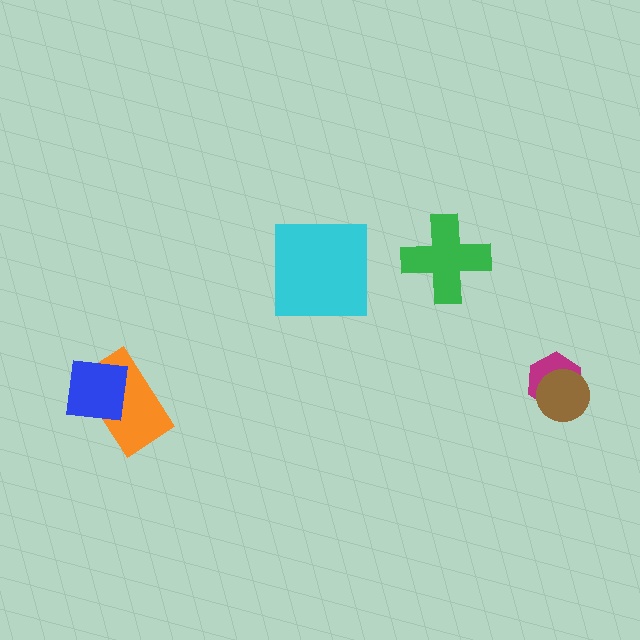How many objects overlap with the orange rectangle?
1 object overlaps with the orange rectangle.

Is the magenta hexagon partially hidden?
Yes, it is partially covered by another shape.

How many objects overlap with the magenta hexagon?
1 object overlaps with the magenta hexagon.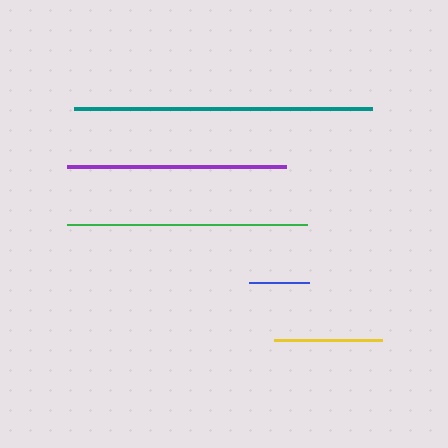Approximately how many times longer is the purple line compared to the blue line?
The purple line is approximately 3.6 times the length of the blue line.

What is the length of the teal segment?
The teal segment is approximately 298 pixels long.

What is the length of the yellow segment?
The yellow segment is approximately 108 pixels long.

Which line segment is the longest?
The teal line is the longest at approximately 298 pixels.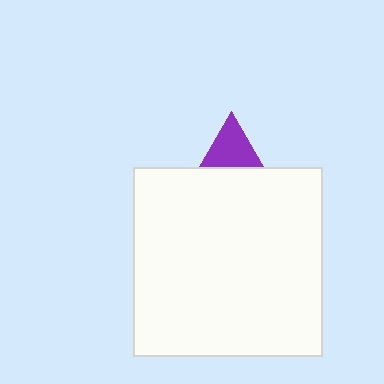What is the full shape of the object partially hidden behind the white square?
The partially hidden object is a purple triangle.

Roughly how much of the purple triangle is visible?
A small part of it is visible (roughly 43%).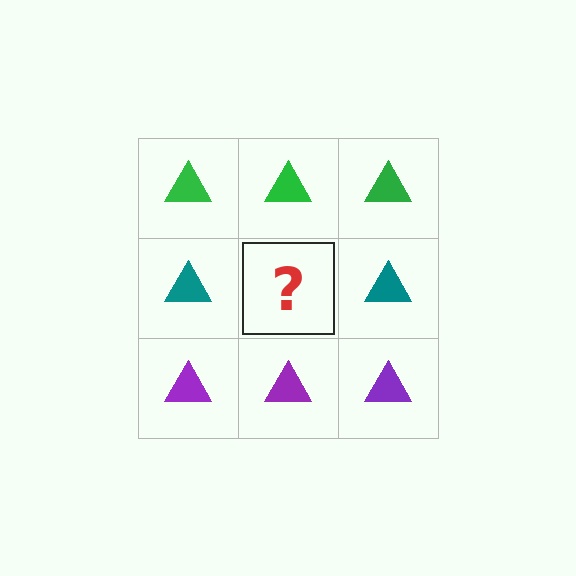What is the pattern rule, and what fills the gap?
The rule is that each row has a consistent color. The gap should be filled with a teal triangle.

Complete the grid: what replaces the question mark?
The question mark should be replaced with a teal triangle.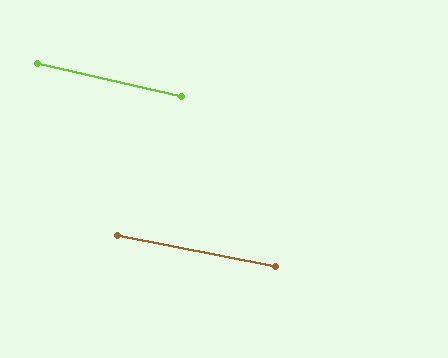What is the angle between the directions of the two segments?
Approximately 2 degrees.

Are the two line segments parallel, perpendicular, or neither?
Parallel — their directions differ by only 1.9°.